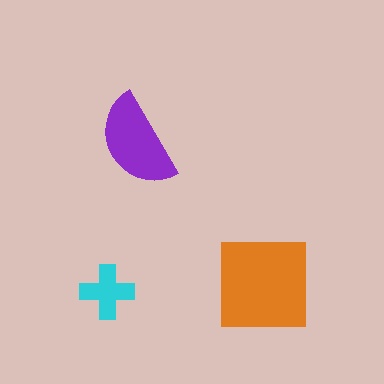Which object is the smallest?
The cyan cross.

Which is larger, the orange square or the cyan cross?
The orange square.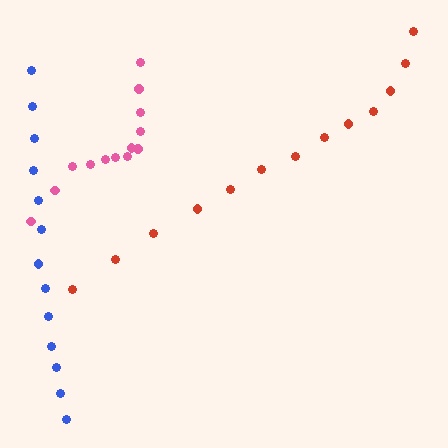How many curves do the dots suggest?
There are 3 distinct paths.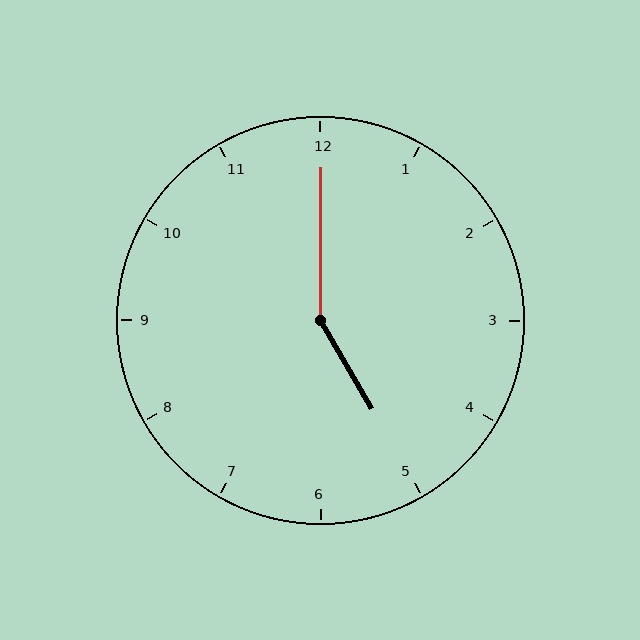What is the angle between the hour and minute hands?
Approximately 150 degrees.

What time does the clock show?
5:00.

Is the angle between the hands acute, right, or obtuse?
It is obtuse.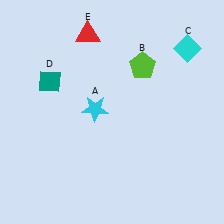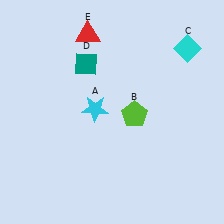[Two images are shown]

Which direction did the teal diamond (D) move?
The teal diamond (D) moved right.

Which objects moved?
The objects that moved are: the lime pentagon (B), the teal diamond (D).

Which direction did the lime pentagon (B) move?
The lime pentagon (B) moved down.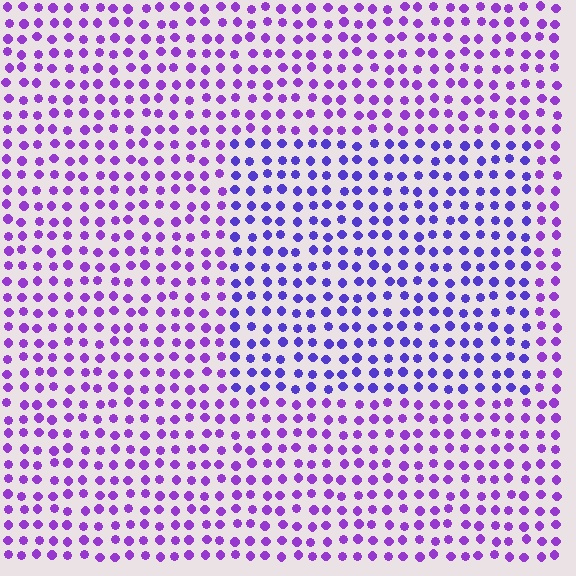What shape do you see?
I see a rectangle.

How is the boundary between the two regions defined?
The boundary is defined purely by a slight shift in hue (about 27 degrees). Spacing, size, and orientation are identical on both sides.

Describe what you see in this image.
The image is filled with small purple elements in a uniform arrangement. A rectangle-shaped region is visible where the elements are tinted to a slightly different hue, forming a subtle color boundary.